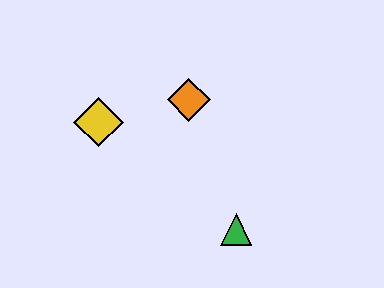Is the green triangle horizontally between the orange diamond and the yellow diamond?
No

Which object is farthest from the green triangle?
The yellow diamond is farthest from the green triangle.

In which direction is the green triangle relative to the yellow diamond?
The green triangle is to the right of the yellow diamond.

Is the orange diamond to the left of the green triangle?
Yes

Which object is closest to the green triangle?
The orange diamond is closest to the green triangle.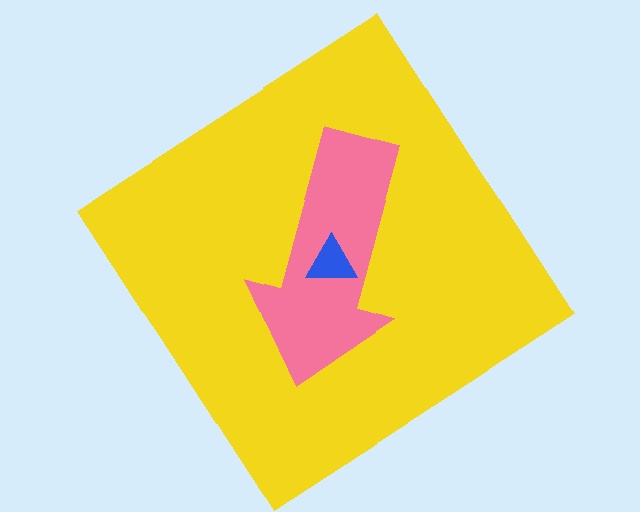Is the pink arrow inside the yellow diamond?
Yes.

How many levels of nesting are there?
3.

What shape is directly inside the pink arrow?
The blue triangle.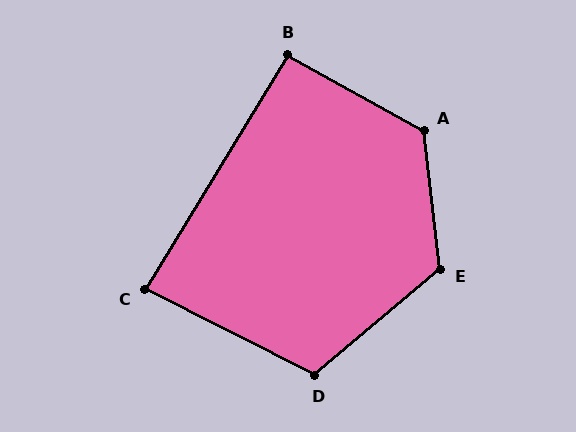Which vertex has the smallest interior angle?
C, at approximately 85 degrees.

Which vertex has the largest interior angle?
A, at approximately 125 degrees.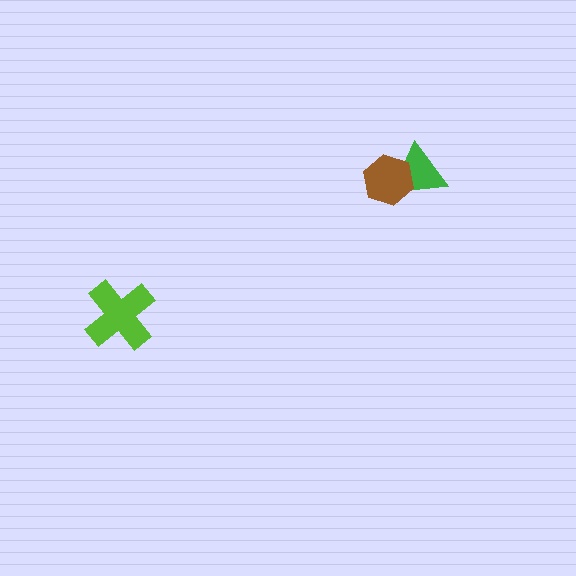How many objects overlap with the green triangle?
1 object overlaps with the green triangle.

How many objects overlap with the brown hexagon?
1 object overlaps with the brown hexagon.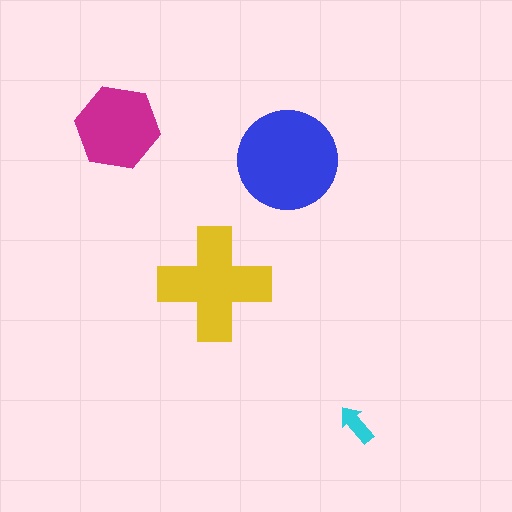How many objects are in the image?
There are 4 objects in the image.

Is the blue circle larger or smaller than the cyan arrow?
Larger.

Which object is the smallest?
The cyan arrow.